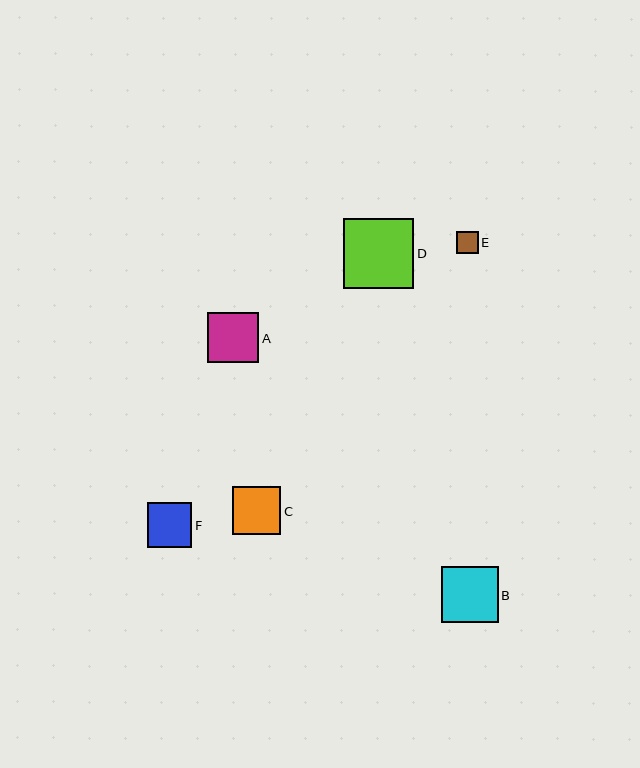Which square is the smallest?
Square E is the smallest with a size of approximately 22 pixels.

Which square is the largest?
Square D is the largest with a size of approximately 70 pixels.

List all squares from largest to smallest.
From largest to smallest: D, B, A, C, F, E.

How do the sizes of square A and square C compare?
Square A and square C are approximately the same size.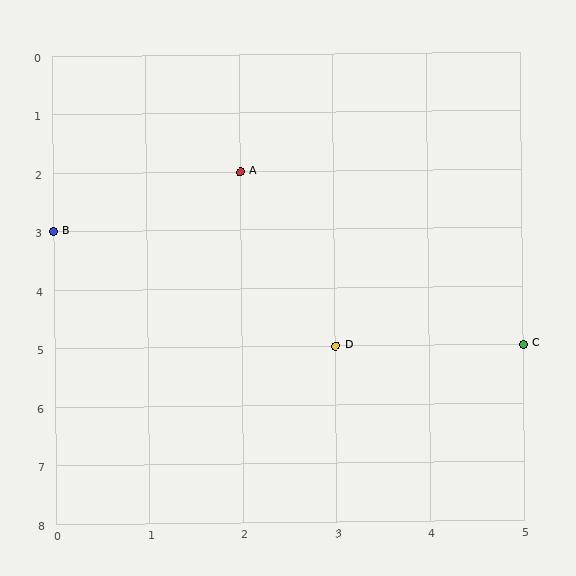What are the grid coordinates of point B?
Point B is at grid coordinates (0, 3).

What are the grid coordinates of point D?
Point D is at grid coordinates (3, 5).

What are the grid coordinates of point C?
Point C is at grid coordinates (5, 5).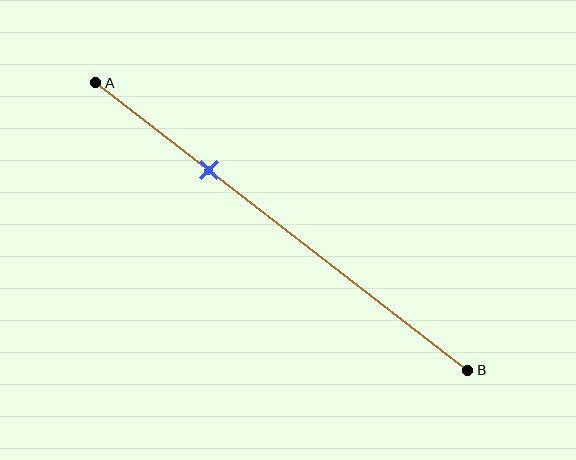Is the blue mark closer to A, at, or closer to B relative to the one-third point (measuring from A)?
The blue mark is approximately at the one-third point of segment AB.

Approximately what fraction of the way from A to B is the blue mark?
The blue mark is approximately 30% of the way from A to B.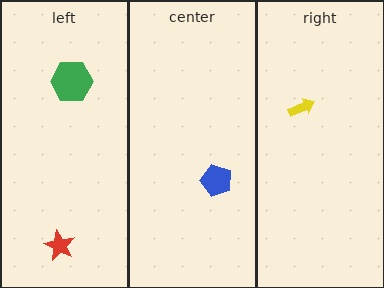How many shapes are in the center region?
1.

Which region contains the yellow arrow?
The right region.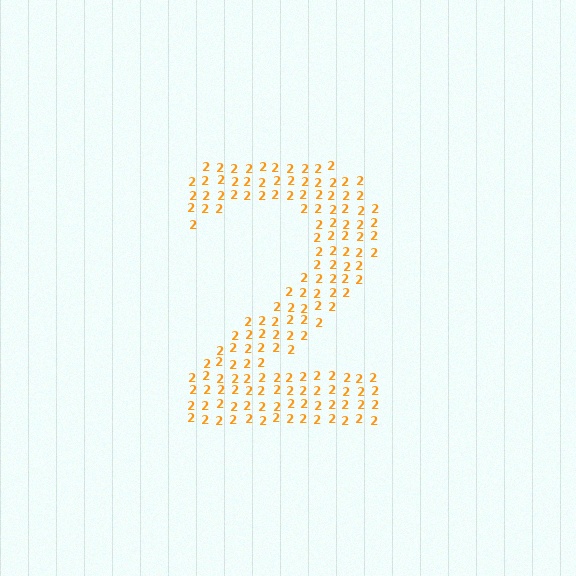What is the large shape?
The large shape is the digit 2.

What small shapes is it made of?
It is made of small digit 2's.